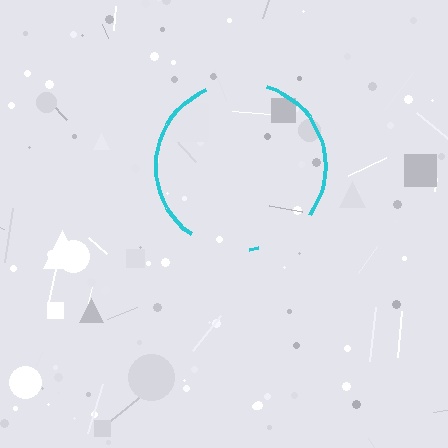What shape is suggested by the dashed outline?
The dashed outline suggests a circle.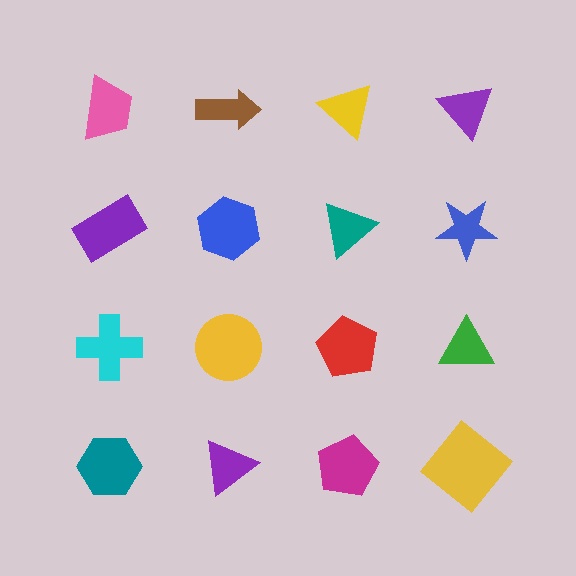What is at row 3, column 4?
A green triangle.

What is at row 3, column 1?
A cyan cross.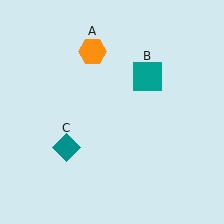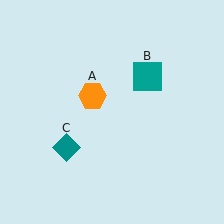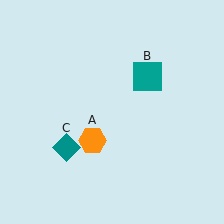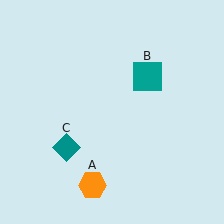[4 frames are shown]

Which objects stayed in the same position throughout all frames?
Teal square (object B) and teal diamond (object C) remained stationary.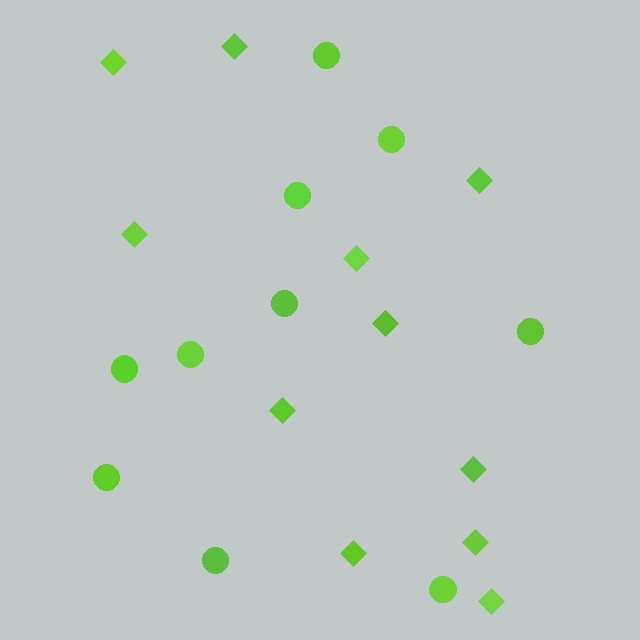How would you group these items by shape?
There are 2 groups: one group of diamonds (11) and one group of circles (10).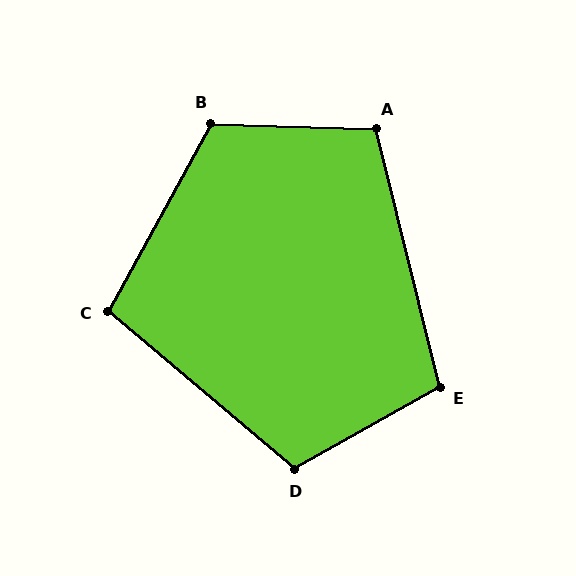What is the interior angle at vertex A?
Approximately 106 degrees (obtuse).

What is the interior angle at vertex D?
Approximately 110 degrees (obtuse).